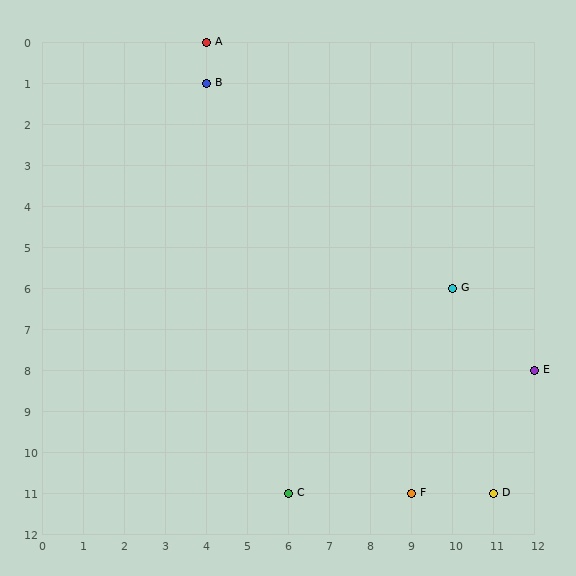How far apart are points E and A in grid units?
Points E and A are 8 columns and 8 rows apart (about 11.3 grid units diagonally).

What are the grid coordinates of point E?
Point E is at grid coordinates (12, 8).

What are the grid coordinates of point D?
Point D is at grid coordinates (11, 11).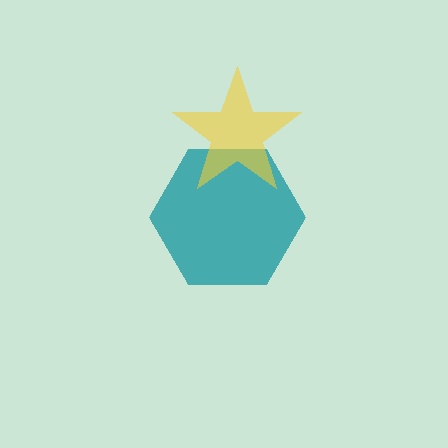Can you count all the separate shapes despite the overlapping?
Yes, there are 2 separate shapes.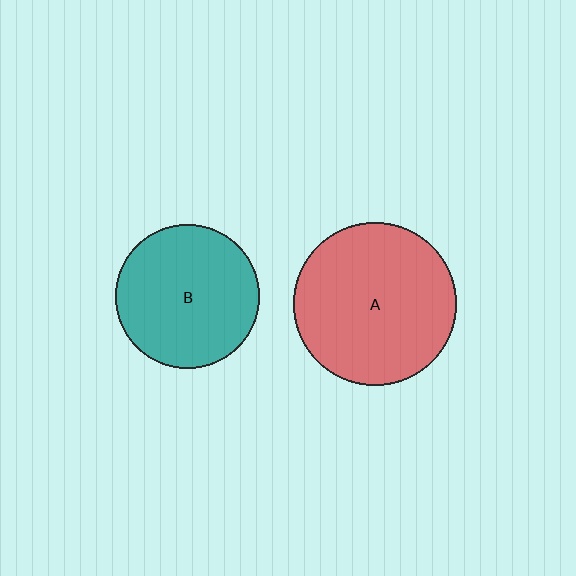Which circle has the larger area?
Circle A (red).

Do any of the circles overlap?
No, none of the circles overlap.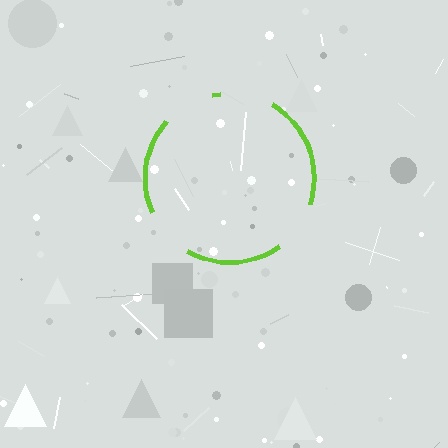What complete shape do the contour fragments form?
The contour fragments form a circle.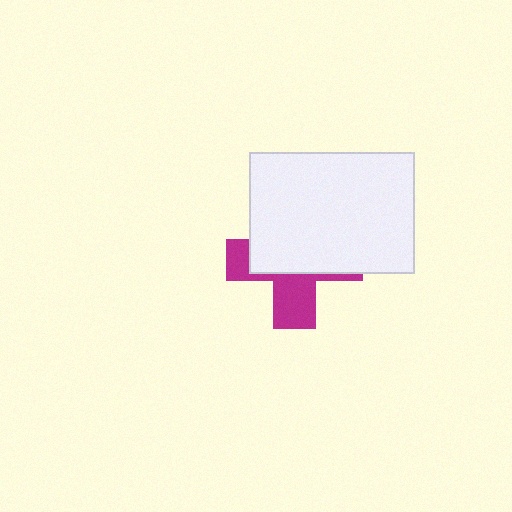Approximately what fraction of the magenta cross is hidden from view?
Roughly 60% of the magenta cross is hidden behind the white rectangle.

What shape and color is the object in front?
The object in front is a white rectangle.